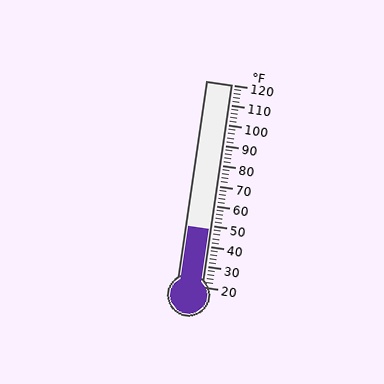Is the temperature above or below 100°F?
The temperature is below 100°F.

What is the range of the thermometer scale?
The thermometer scale ranges from 20°F to 120°F.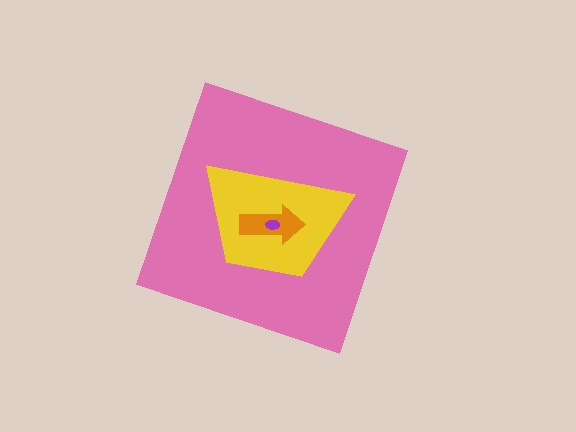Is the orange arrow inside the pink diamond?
Yes.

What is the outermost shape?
The pink diamond.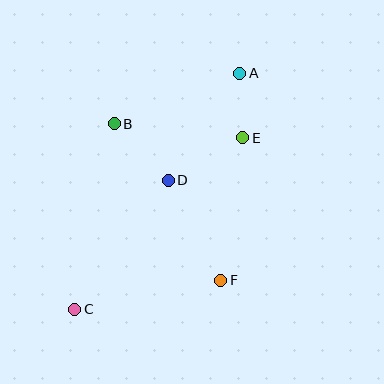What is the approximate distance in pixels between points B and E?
The distance between B and E is approximately 129 pixels.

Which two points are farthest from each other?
Points A and C are farthest from each other.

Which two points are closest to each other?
Points A and E are closest to each other.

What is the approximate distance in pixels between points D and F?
The distance between D and F is approximately 113 pixels.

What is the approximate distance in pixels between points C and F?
The distance between C and F is approximately 149 pixels.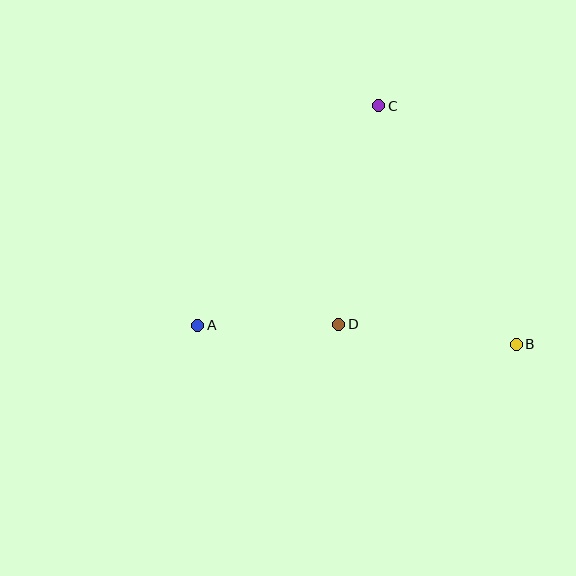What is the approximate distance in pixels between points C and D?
The distance between C and D is approximately 222 pixels.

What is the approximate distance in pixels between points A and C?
The distance between A and C is approximately 284 pixels.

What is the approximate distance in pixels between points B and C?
The distance between B and C is approximately 275 pixels.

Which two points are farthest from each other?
Points A and B are farthest from each other.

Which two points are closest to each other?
Points A and D are closest to each other.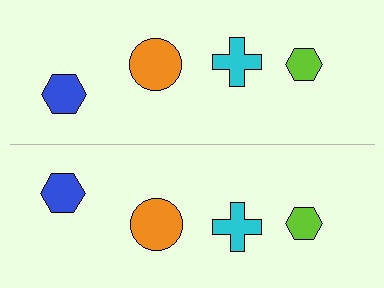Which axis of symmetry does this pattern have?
The pattern has a horizontal axis of symmetry running through the center of the image.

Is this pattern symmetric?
Yes, this pattern has bilateral (reflection) symmetry.